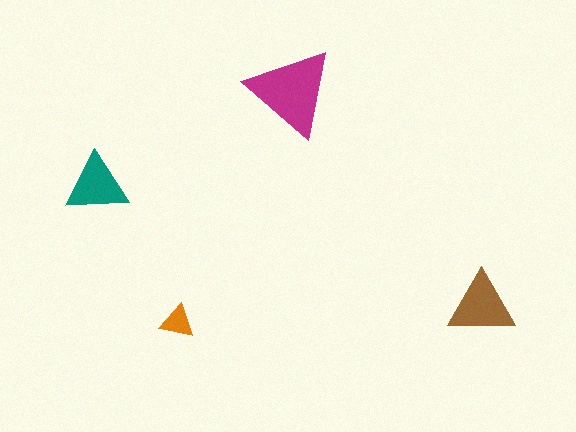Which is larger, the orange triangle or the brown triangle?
The brown one.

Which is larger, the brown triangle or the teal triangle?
The brown one.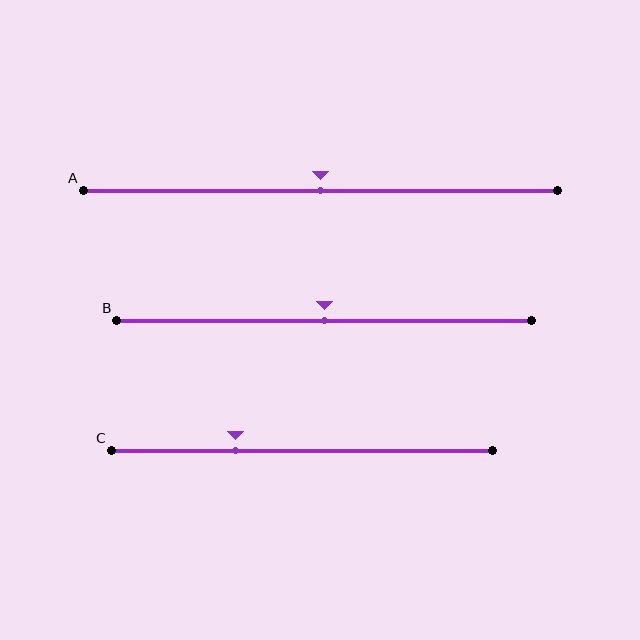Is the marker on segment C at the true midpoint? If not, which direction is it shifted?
No, the marker on segment C is shifted to the left by about 17% of the segment length.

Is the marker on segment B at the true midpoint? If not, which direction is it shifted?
Yes, the marker on segment B is at the true midpoint.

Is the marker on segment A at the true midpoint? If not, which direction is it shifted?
Yes, the marker on segment A is at the true midpoint.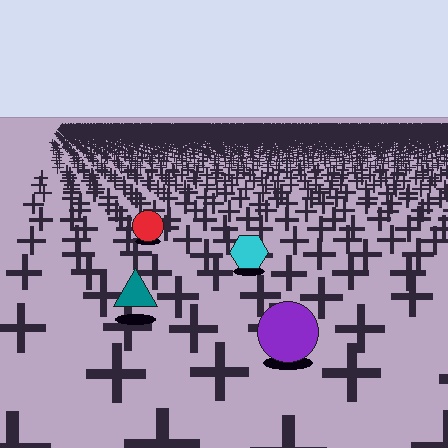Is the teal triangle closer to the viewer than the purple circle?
No. The purple circle is closer — you can tell from the texture gradient: the ground texture is coarser near it.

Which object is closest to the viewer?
The purple circle is closest. The texture marks near it are larger and more spread out.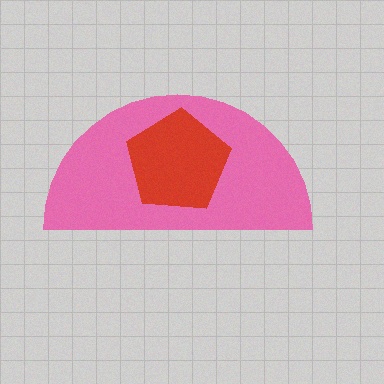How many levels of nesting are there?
2.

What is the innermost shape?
The red pentagon.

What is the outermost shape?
The pink semicircle.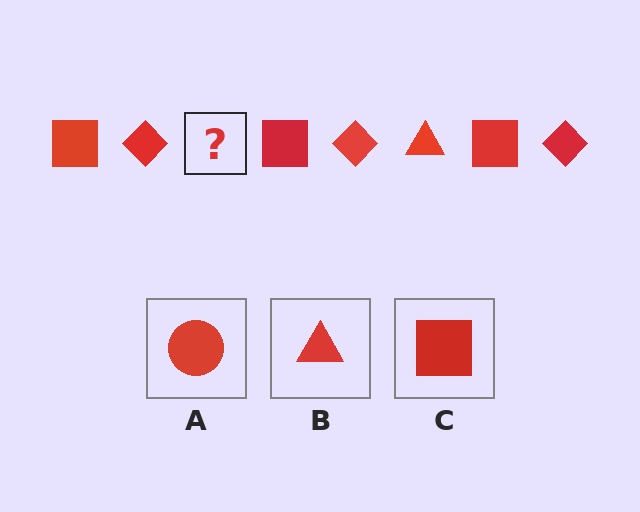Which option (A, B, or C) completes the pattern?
B.